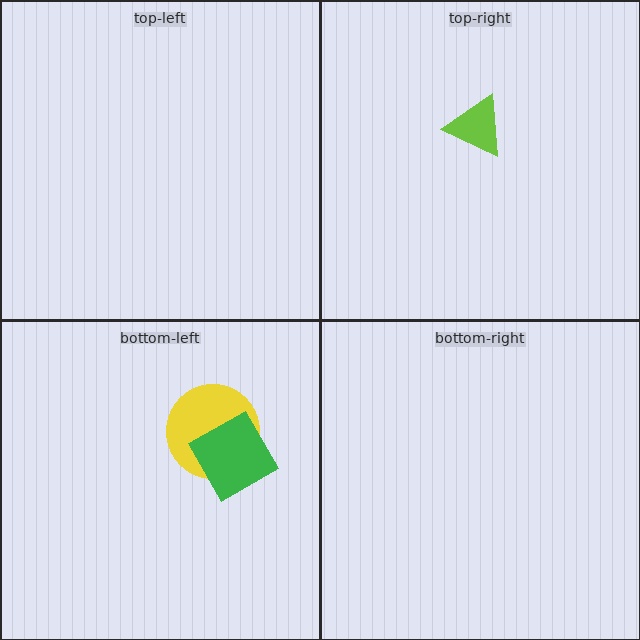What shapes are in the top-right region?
The lime triangle.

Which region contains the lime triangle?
The top-right region.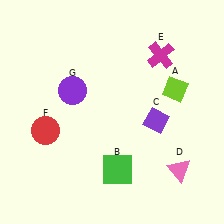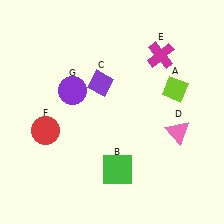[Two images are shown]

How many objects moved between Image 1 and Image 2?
2 objects moved between the two images.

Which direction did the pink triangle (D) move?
The pink triangle (D) moved up.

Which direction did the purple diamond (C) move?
The purple diamond (C) moved left.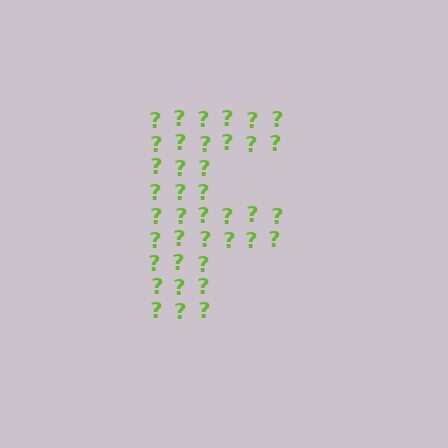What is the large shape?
The large shape is the letter F.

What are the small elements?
The small elements are question marks.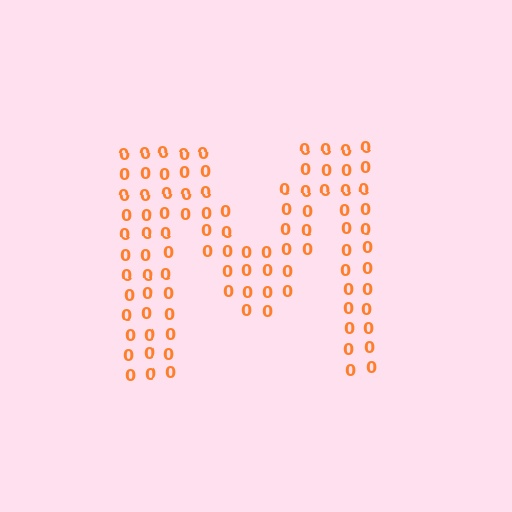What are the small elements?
The small elements are digit 0's.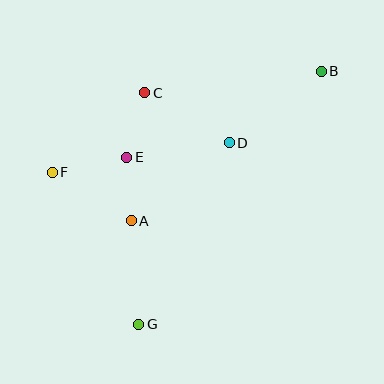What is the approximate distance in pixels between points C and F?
The distance between C and F is approximately 122 pixels.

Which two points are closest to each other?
Points A and E are closest to each other.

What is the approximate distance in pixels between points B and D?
The distance between B and D is approximately 116 pixels.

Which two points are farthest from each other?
Points B and G are farthest from each other.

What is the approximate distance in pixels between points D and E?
The distance between D and E is approximately 104 pixels.